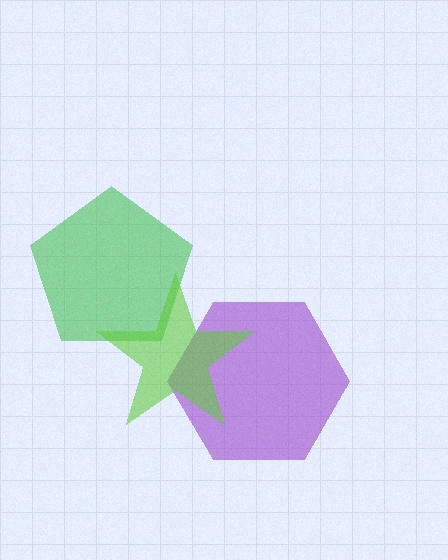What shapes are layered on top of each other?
The layered shapes are: a green pentagon, a purple hexagon, a lime star.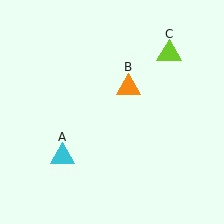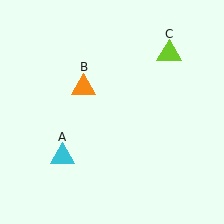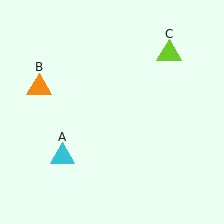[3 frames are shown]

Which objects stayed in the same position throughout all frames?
Cyan triangle (object A) and lime triangle (object C) remained stationary.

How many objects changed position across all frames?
1 object changed position: orange triangle (object B).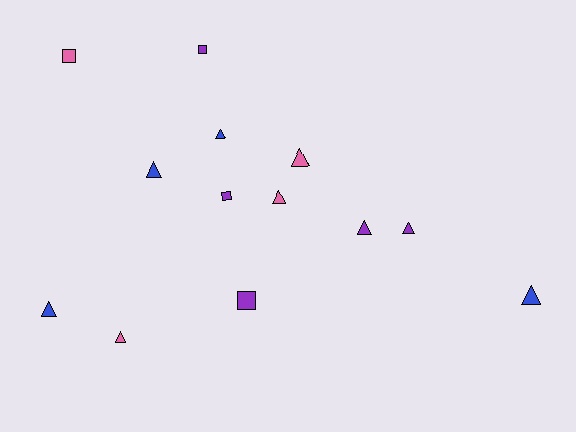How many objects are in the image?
There are 13 objects.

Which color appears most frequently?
Purple, with 5 objects.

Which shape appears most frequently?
Triangle, with 9 objects.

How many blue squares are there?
There are no blue squares.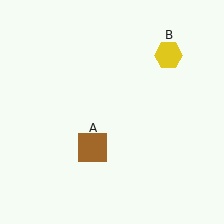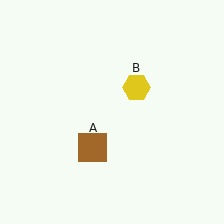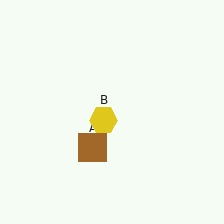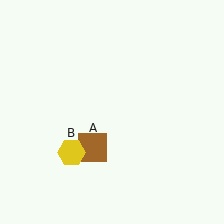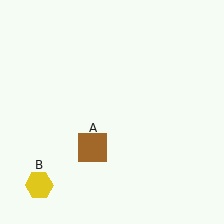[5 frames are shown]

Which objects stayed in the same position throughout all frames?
Brown square (object A) remained stationary.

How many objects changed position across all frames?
1 object changed position: yellow hexagon (object B).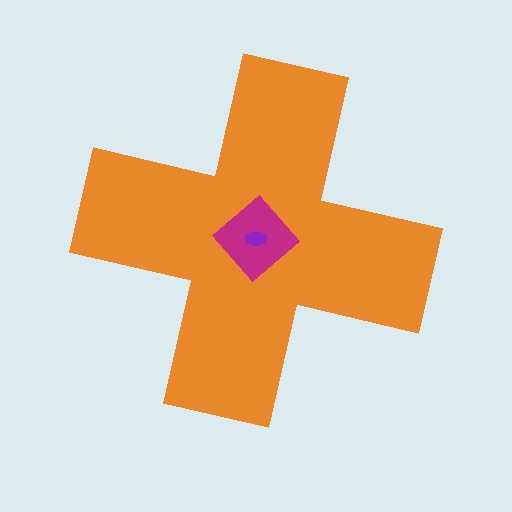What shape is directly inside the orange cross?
The magenta diamond.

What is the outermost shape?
The orange cross.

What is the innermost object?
The purple ellipse.